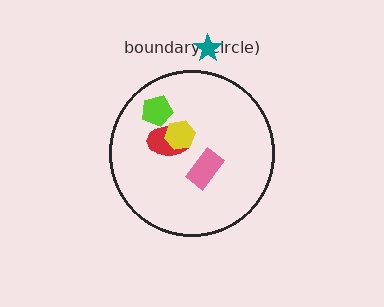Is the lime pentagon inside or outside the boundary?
Inside.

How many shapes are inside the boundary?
4 inside, 1 outside.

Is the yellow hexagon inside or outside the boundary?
Inside.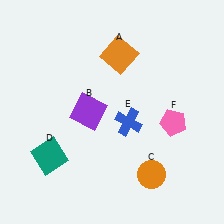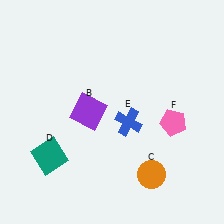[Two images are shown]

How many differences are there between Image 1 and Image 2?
There is 1 difference between the two images.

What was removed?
The orange square (A) was removed in Image 2.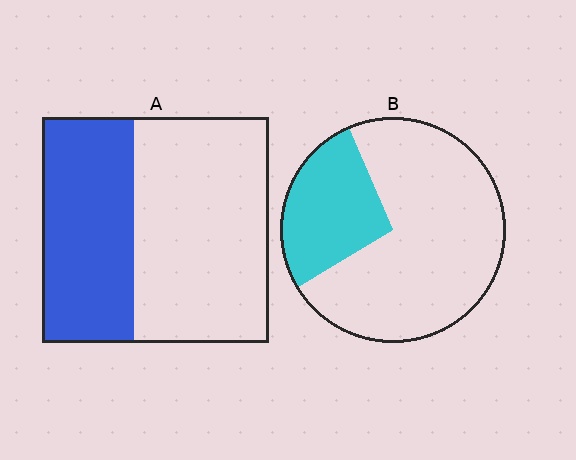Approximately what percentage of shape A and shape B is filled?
A is approximately 40% and B is approximately 25%.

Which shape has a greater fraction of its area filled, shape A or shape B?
Shape A.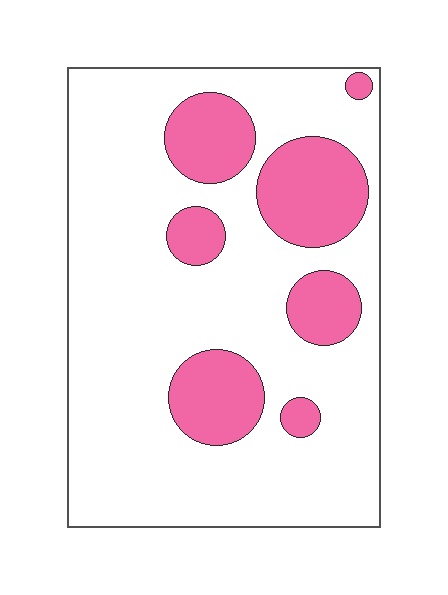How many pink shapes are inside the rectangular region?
7.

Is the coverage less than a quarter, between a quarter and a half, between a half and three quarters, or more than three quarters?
Less than a quarter.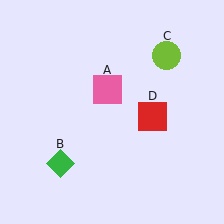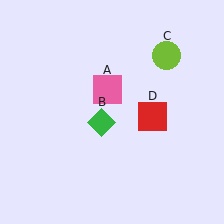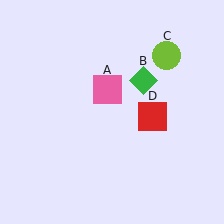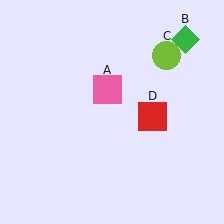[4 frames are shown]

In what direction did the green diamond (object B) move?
The green diamond (object B) moved up and to the right.